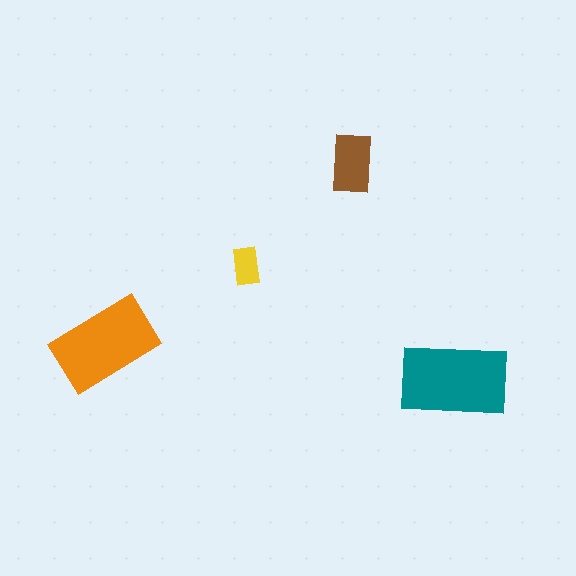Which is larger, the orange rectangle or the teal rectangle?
The teal one.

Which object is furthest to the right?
The teal rectangle is rightmost.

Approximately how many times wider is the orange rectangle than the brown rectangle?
About 1.5 times wider.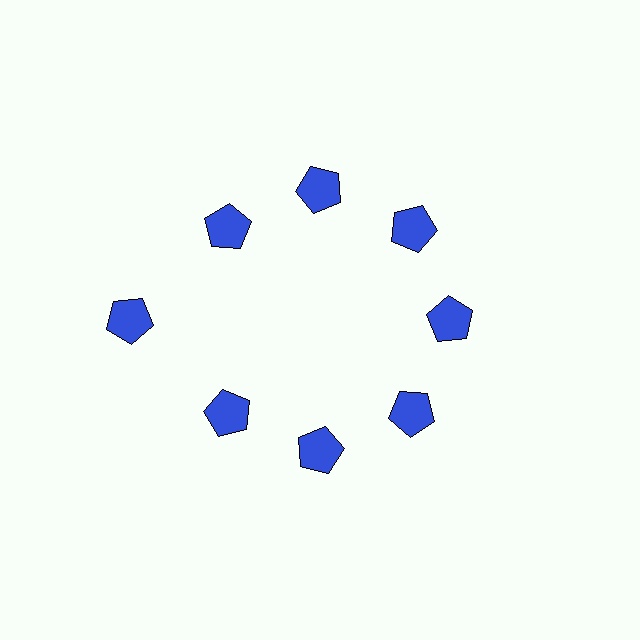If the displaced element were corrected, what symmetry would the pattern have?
It would have 8-fold rotational symmetry — the pattern would map onto itself every 45 degrees.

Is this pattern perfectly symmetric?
No. The 8 blue pentagons are arranged in a ring, but one element near the 9 o'clock position is pushed outward from the center, breaking the 8-fold rotational symmetry.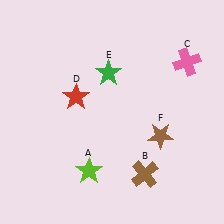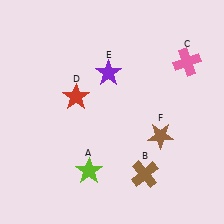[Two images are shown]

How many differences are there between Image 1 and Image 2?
There is 1 difference between the two images.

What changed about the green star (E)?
In Image 1, E is green. In Image 2, it changed to purple.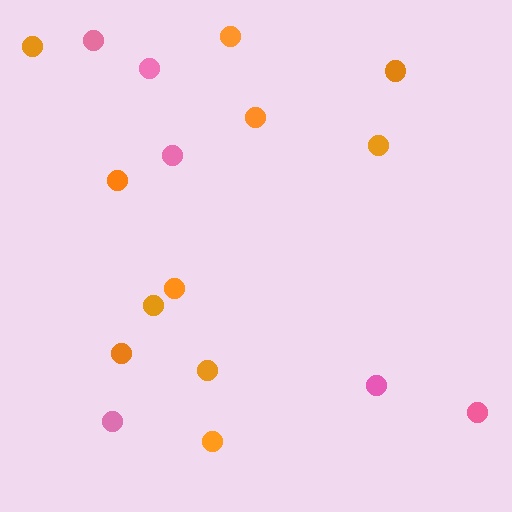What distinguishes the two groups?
There are 2 groups: one group of pink circles (6) and one group of orange circles (11).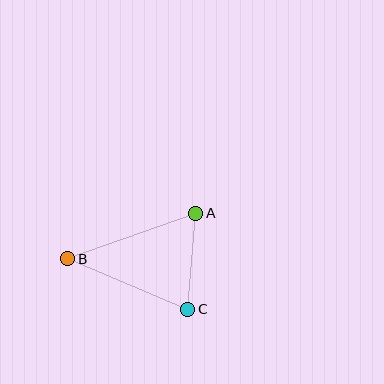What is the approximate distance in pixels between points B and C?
The distance between B and C is approximately 130 pixels.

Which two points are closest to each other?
Points A and C are closest to each other.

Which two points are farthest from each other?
Points A and B are farthest from each other.